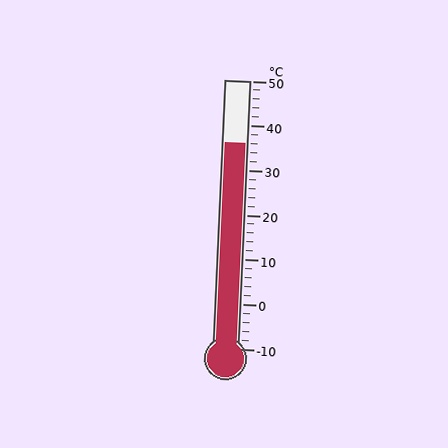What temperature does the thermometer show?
The thermometer shows approximately 36°C.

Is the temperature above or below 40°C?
The temperature is below 40°C.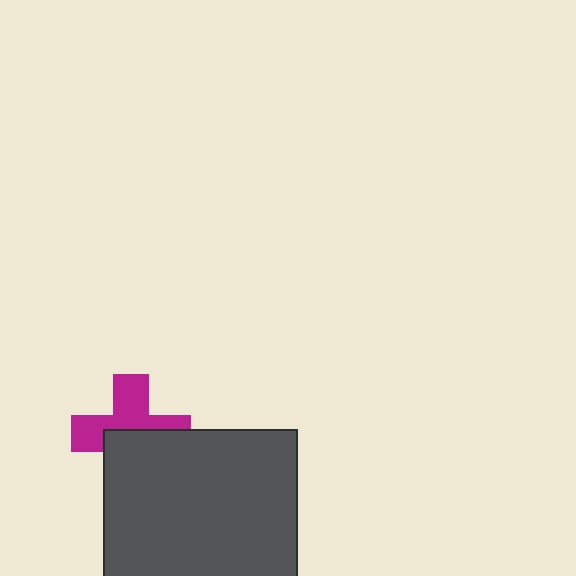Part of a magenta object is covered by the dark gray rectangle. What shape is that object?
It is a cross.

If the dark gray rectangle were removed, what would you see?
You would see the complete magenta cross.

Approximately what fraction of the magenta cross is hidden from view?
Roughly 47% of the magenta cross is hidden behind the dark gray rectangle.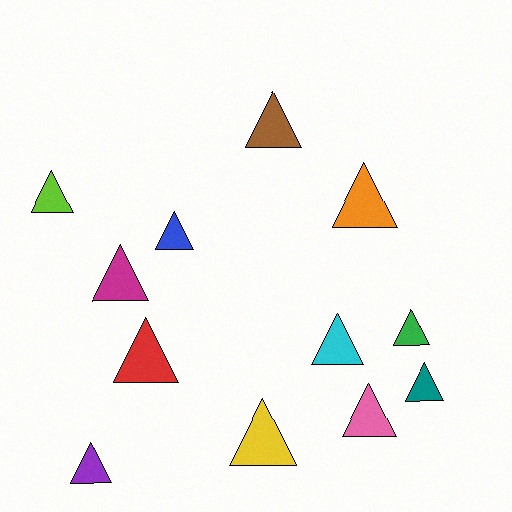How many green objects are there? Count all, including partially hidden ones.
There is 1 green object.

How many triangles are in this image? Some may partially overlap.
There are 12 triangles.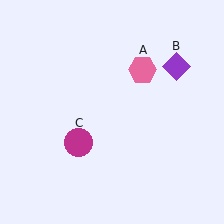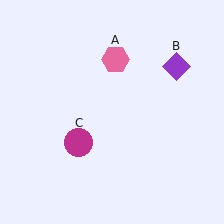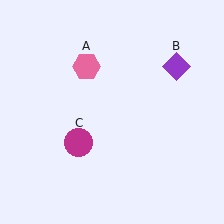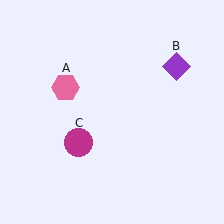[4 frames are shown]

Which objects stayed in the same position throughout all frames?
Purple diamond (object B) and magenta circle (object C) remained stationary.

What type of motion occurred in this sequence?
The pink hexagon (object A) rotated counterclockwise around the center of the scene.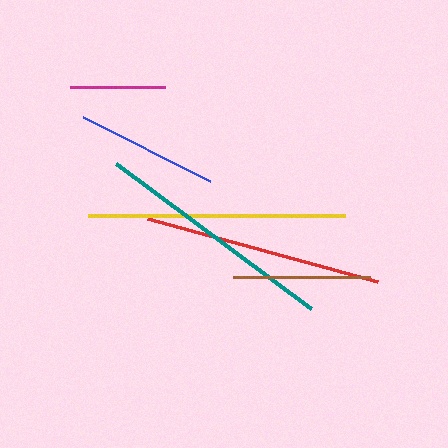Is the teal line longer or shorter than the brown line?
The teal line is longer than the brown line.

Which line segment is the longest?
The yellow line is the longest at approximately 257 pixels.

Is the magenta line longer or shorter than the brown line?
The brown line is longer than the magenta line.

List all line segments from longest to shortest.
From longest to shortest: yellow, teal, red, blue, brown, magenta.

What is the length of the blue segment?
The blue segment is approximately 142 pixels long.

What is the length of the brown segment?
The brown segment is approximately 137 pixels long.